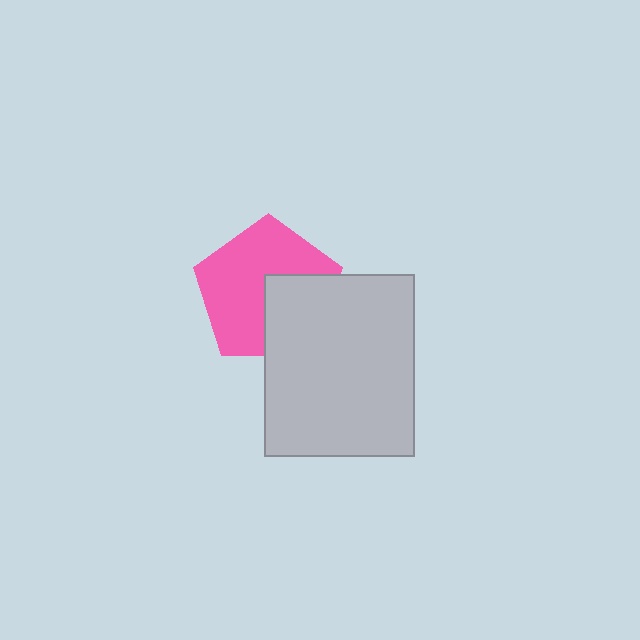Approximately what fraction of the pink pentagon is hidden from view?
Roughly 36% of the pink pentagon is hidden behind the light gray rectangle.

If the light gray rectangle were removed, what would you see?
You would see the complete pink pentagon.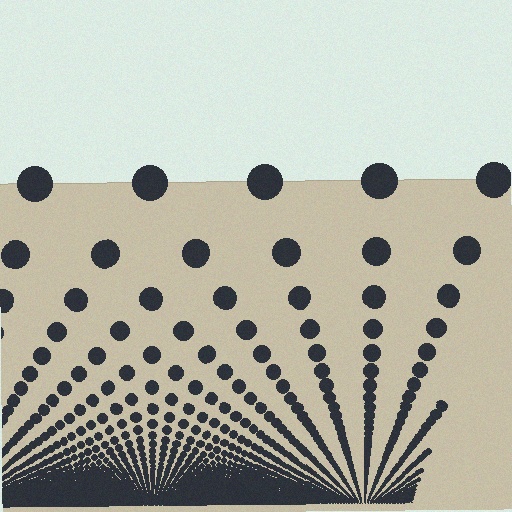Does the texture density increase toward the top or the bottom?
Density increases toward the bottom.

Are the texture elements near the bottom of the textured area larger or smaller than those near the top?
Smaller. The gradient is inverted — elements near the bottom are smaller and denser.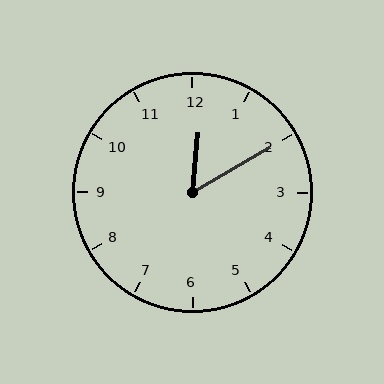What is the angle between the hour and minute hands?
Approximately 55 degrees.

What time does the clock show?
12:10.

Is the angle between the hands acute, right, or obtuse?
It is acute.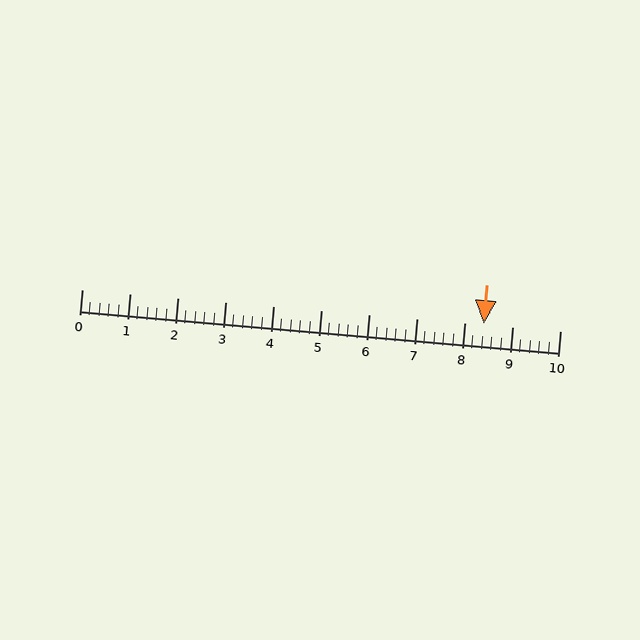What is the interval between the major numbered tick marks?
The major tick marks are spaced 1 units apart.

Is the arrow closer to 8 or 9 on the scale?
The arrow is closer to 8.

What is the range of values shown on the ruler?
The ruler shows values from 0 to 10.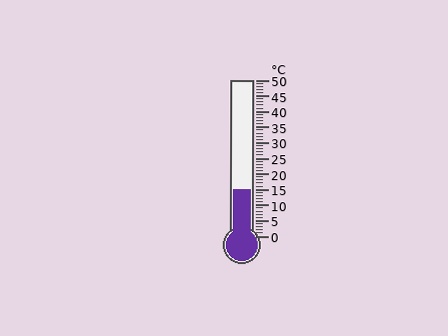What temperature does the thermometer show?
The thermometer shows approximately 15°C.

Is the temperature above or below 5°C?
The temperature is above 5°C.